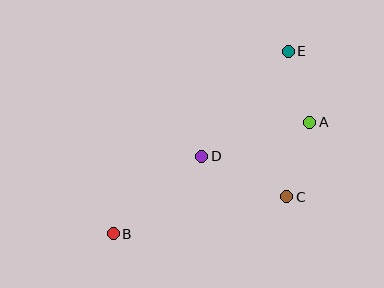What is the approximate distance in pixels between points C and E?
The distance between C and E is approximately 146 pixels.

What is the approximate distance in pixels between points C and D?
The distance between C and D is approximately 94 pixels.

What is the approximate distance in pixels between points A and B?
The distance between A and B is approximately 226 pixels.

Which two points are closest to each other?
Points A and E are closest to each other.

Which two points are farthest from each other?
Points B and E are farthest from each other.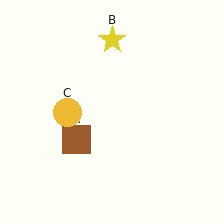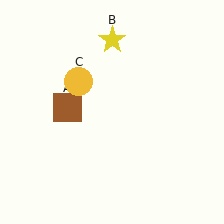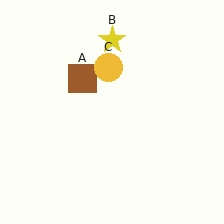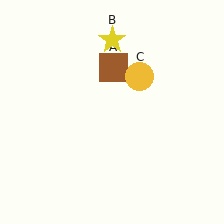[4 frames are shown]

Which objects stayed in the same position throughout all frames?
Yellow star (object B) remained stationary.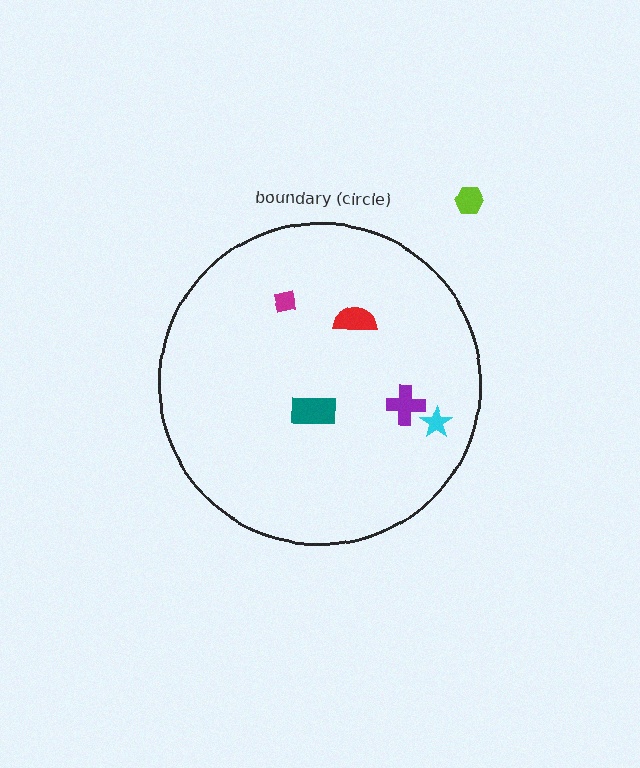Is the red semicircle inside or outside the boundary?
Inside.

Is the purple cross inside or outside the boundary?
Inside.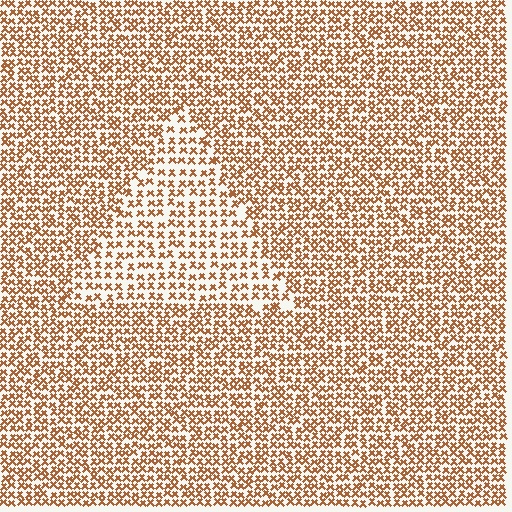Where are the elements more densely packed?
The elements are more densely packed outside the triangle boundary.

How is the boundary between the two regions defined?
The boundary is defined by a change in element density (approximately 1.6x ratio). All elements are the same color, size, and shape.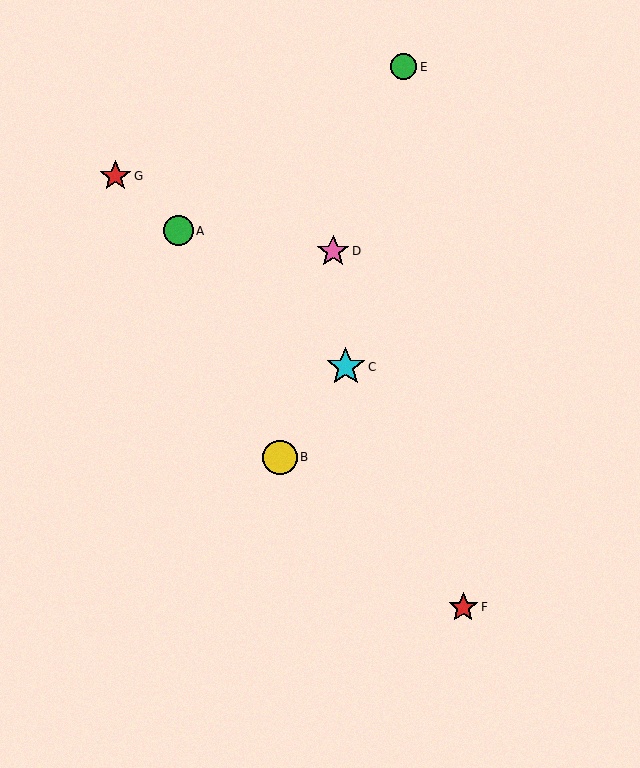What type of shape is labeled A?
Shape A is a green circle.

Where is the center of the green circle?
The center of the green circle is at (404, 67).